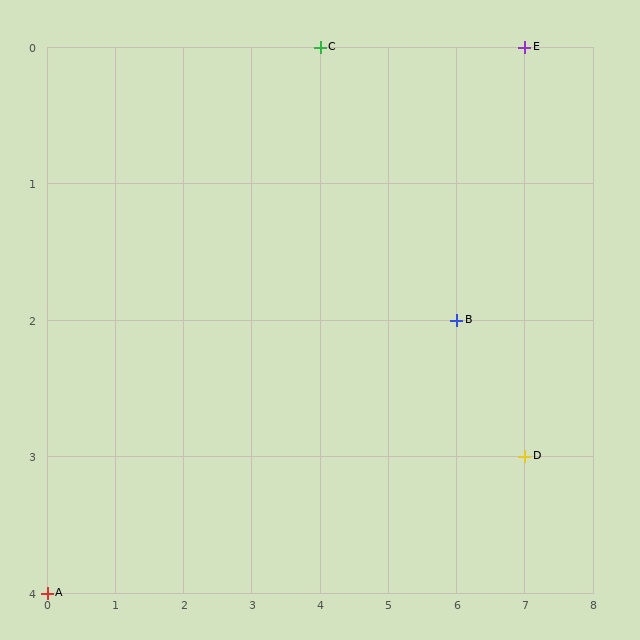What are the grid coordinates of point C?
Point C is at grid coordinates (4, 0).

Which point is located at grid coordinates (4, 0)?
Point C is at (4, 0).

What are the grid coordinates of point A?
Point A is at grid coordinates (0, 4).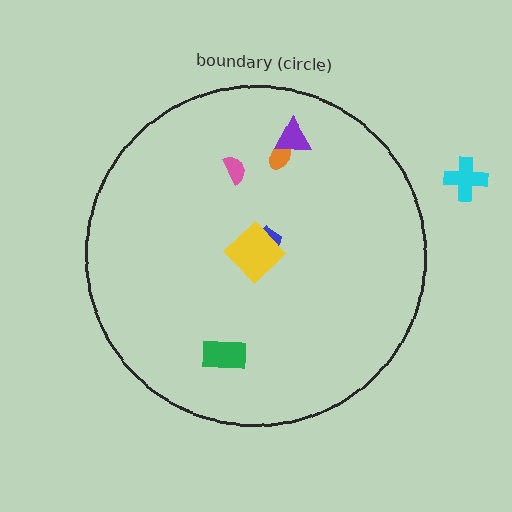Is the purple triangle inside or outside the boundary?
Inside.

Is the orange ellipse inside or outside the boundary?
Inside.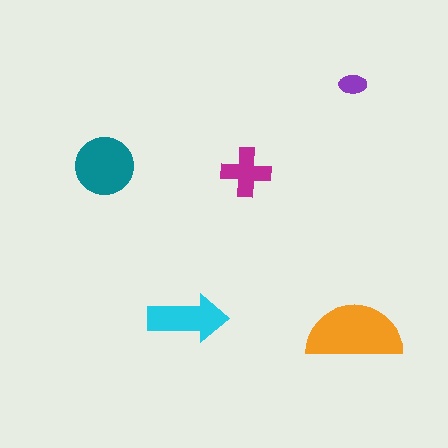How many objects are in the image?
There are 5 objects in the image.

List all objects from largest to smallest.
The orange semicircle, the teal circle, the cyan arrow, the magenta cross, the purple ellipse.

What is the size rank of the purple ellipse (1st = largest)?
5th.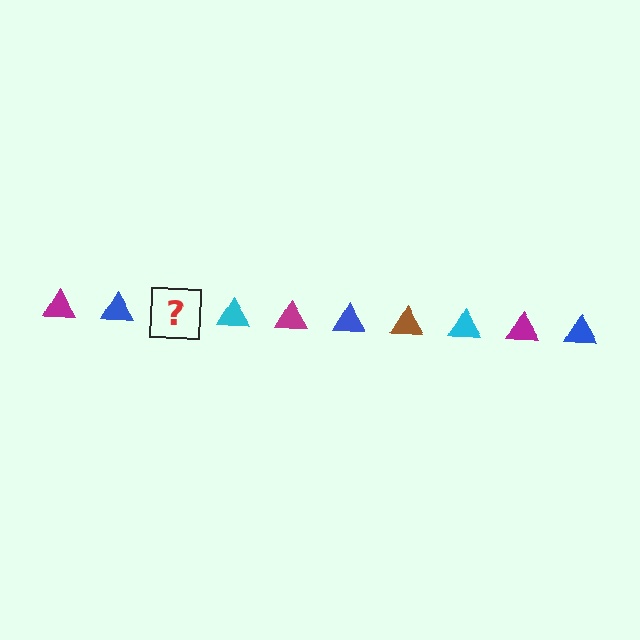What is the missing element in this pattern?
The missing element is a brown triangle.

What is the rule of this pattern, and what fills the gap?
The rule is that the pattern cycles through magenta, blue, brown, cyan triangles. The gap should be filled with a brown triangle.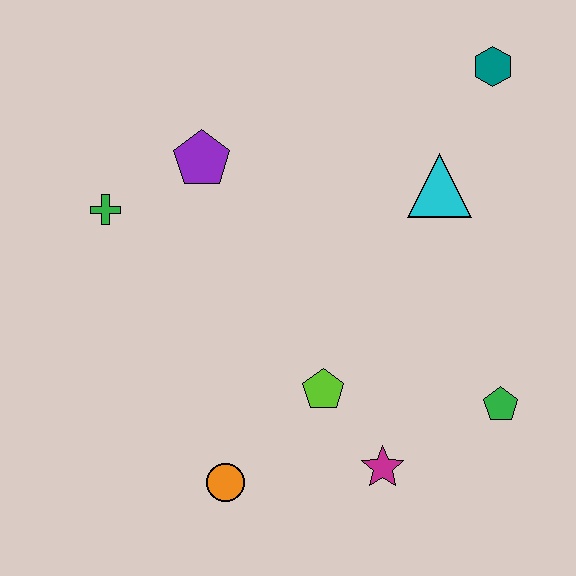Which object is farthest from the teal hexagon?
The orange circle is farthest from the teal hexagon.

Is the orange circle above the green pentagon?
No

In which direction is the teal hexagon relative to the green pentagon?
The teal hexagon is above the green pentagon.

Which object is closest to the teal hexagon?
The cyan triangle is closest to the teal hexagon.